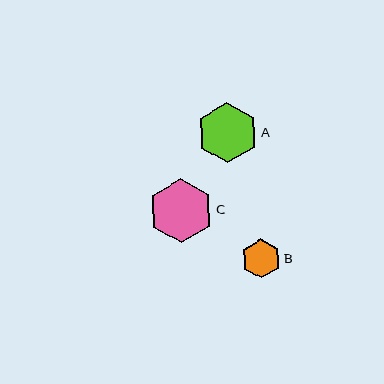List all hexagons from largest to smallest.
From largest to smallest: C, A, B.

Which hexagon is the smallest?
Hexagon B is the smallest with a size of approximately 39 pixels.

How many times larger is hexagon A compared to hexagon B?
Hexagon A is approximately 1.5 times the size of hexagon B.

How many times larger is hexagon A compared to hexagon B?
Hexagon A is approximately 1.5 times the size of hexagon B.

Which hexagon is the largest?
Hexagon C is the largest with a size of approximately 64 pixels.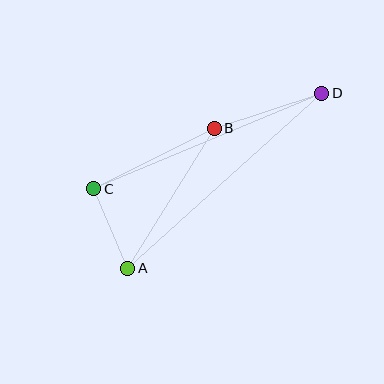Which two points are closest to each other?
Points A and C are closest to each other.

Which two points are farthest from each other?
Points A and D are farthest from each other.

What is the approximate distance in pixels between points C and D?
The distance between C and D is approximately 247 pixels.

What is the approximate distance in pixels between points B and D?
The distance between B and D is approximately 113 pixels.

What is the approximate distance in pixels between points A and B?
The distance between A and B is approximately 165 pixels.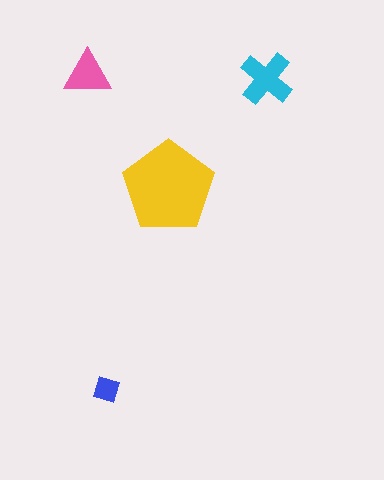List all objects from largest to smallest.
The yellow pentagon, the cyan cross, the pink triangle, the blue diamond.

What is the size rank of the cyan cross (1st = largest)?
2nd.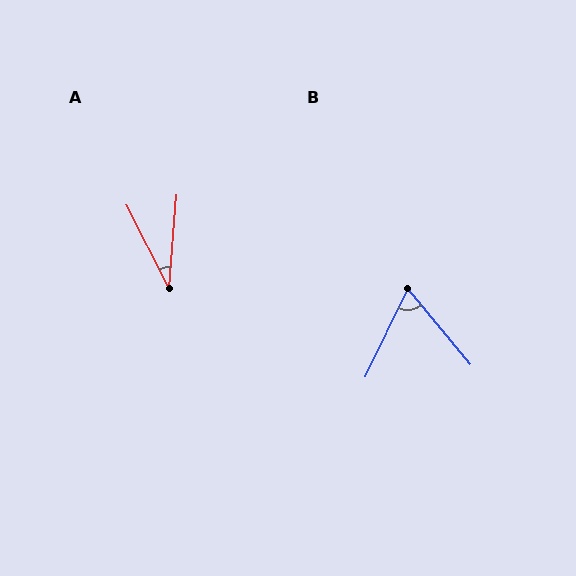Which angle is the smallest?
A, at approximately 31 degrees.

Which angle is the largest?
B, at approximately 65 degrees.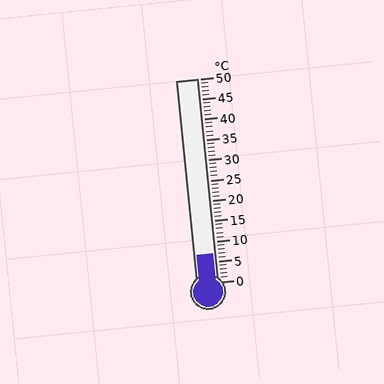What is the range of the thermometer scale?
The thermometer scale ranges from 0°C to 50°C.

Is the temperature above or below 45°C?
The temperature is below 45°C.